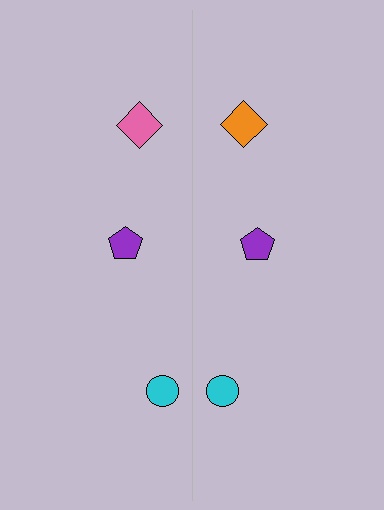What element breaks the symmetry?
The orange diamond on the right side breaks the symmetry — its mirror counterpart is pink.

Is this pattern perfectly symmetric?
No, the pattern is not perfectly symmetric. The orange diamond on the right side breaks the symmetry — its mirror counterpart is pink.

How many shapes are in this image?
There are 6 shapes in this image.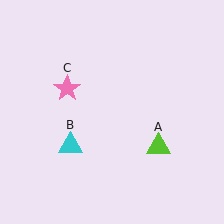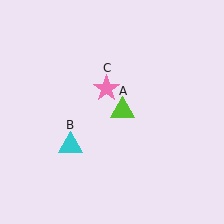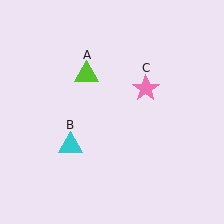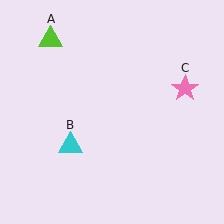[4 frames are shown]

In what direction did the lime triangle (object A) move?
The lime triangle (object A) moved up and to the left.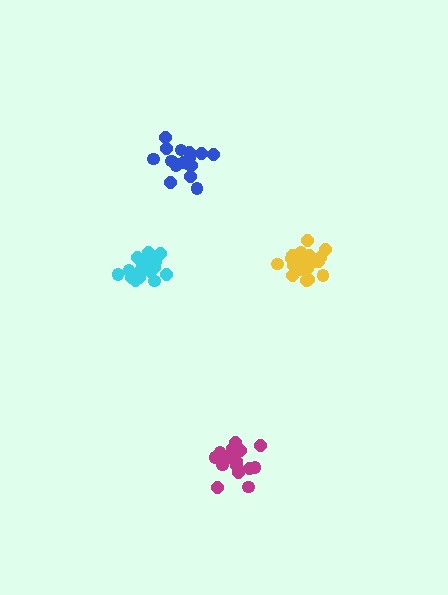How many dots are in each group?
Group 1: 21 dots, Group 2: 20 dots, Group 3: 17 dots, Group 4: 21 dots (79 total).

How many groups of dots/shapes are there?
There are 4 groups.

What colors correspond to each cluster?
The clusters are colored: yellow, cyan, blue, magenta.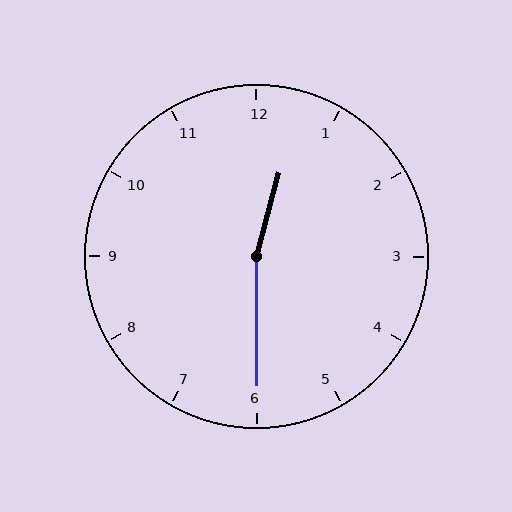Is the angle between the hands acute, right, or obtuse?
It is obtuse.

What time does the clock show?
12:30.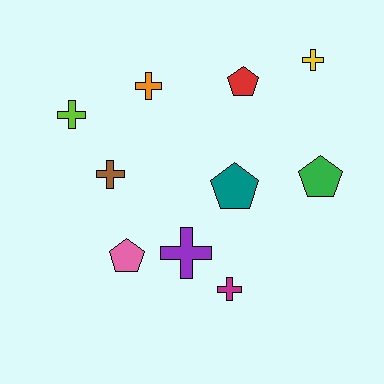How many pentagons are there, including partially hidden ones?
There are 4 pentagons.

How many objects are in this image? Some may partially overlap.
There are 10 objects.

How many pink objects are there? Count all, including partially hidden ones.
There is 1 pink object.